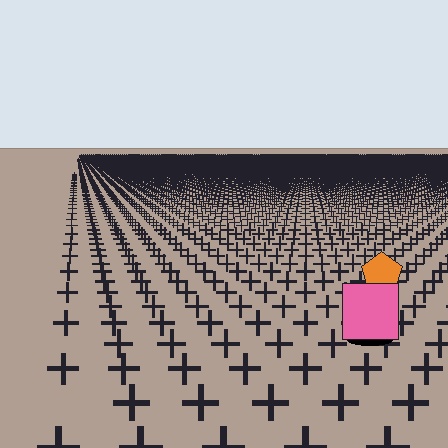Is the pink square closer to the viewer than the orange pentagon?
Yes. The pink square is closer — you can tell from the texture gradient: the ground texture is coarser near it.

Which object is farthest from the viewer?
The orange pentagon is farthest from the viewer. It appears smaller and the ground texture around it is denser.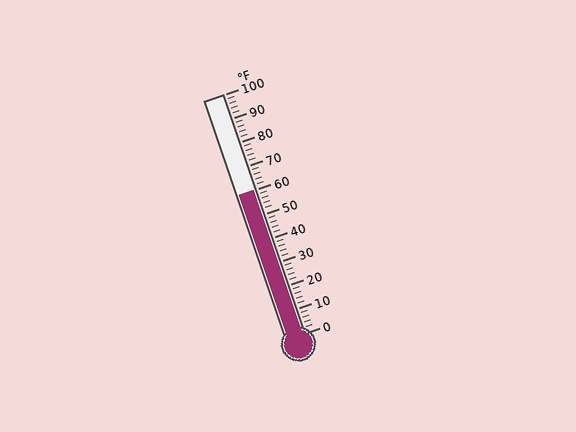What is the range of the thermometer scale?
The thermometer scale ranges from 0°F to 100°F.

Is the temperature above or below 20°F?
The temperature is above 20°F.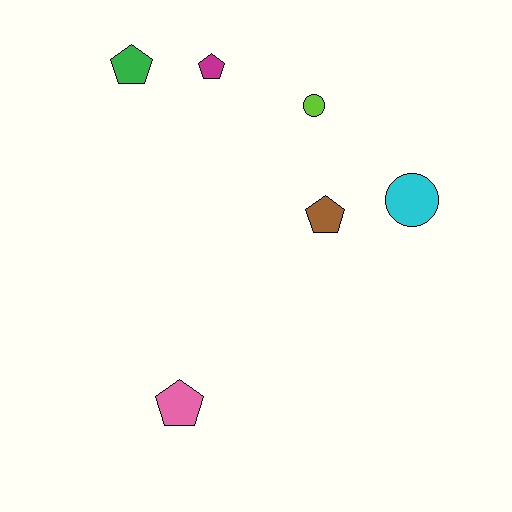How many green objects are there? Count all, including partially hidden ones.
There is 1 green object.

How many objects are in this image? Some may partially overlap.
There are 6 objects.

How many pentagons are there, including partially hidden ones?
There are 4 pentagons.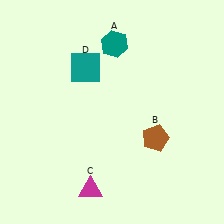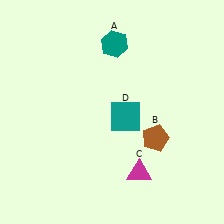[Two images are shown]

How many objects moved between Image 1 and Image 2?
2 objects moved between the two images.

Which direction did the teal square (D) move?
The teal square (D) moved down.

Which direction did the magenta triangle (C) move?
The magenta triangle (C) moved right.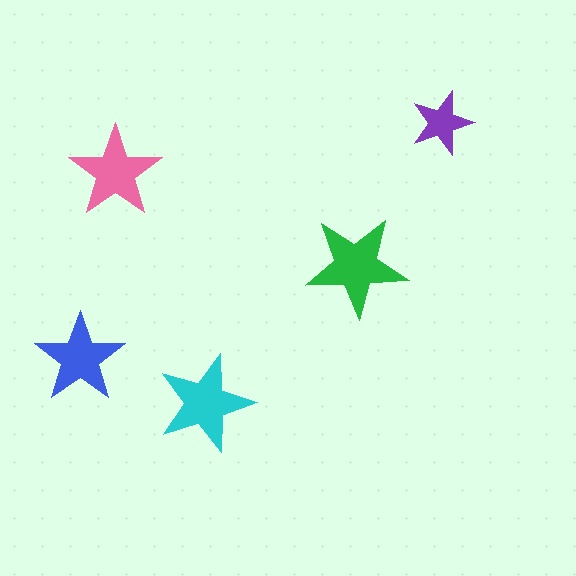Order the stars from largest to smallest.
the green one, the cyan one, the pink one, the blue one, the purple one.